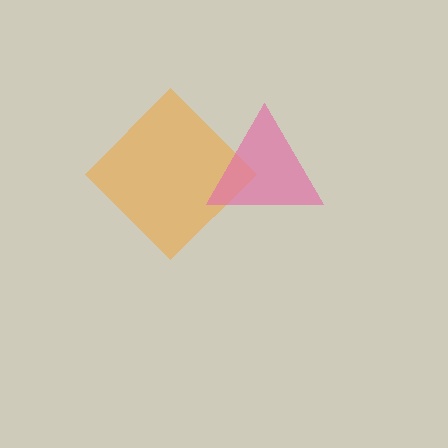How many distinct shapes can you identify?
There are 2 distinct shapes: an orange diamond, a pink triangle.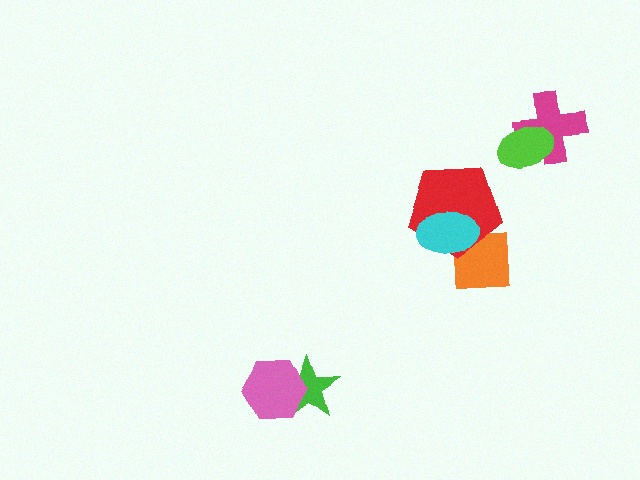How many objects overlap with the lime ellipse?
1 object overlaps with the lime ellipse.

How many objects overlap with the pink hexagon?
1 object overlaps with the pink hexagon.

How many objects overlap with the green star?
1 object overlaps with the green star.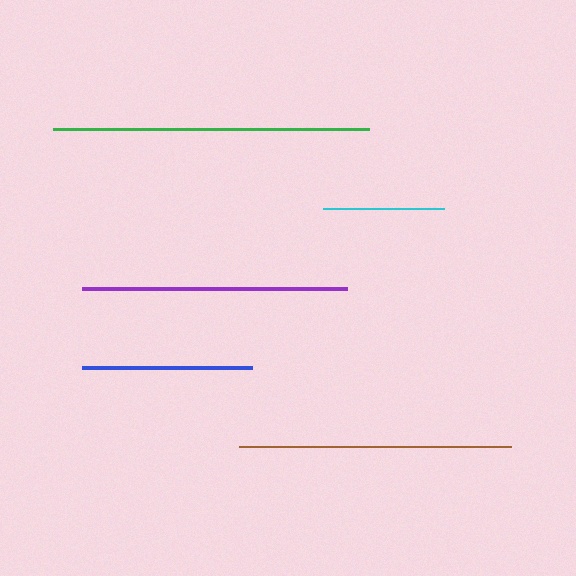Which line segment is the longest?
The green line is the longest at approximately 316 pixels.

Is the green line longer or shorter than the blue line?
The green line is longer than the blue line.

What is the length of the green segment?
The green segment is approximately 316 pixels long.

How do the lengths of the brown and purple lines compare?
The brown and purple lines are approximately the same length.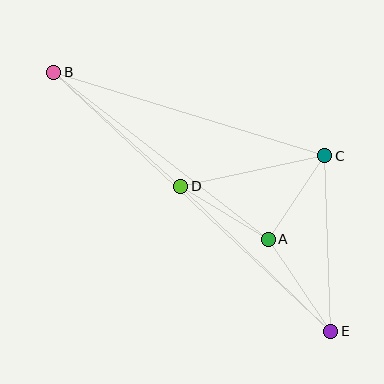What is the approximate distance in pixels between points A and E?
The distance between A and E is approximately 111 pixels.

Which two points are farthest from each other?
Points B and E are farthest from each other.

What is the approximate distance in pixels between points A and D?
The distance between A and D is approximately 102 pixels.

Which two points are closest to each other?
Points A and C are closest to each other.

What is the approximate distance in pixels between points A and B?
The distance between A and B is approximately 272 pixels.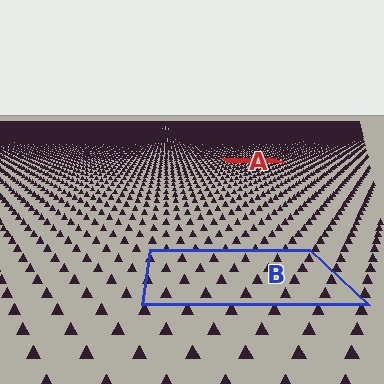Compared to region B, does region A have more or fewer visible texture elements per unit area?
Region A has more texture elements per unit area — they are packed more densely because it is farther away.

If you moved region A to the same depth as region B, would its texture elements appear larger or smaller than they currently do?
They would appear larger. At a closer depth, the same texture elements are projected at a bigger on-screen size.